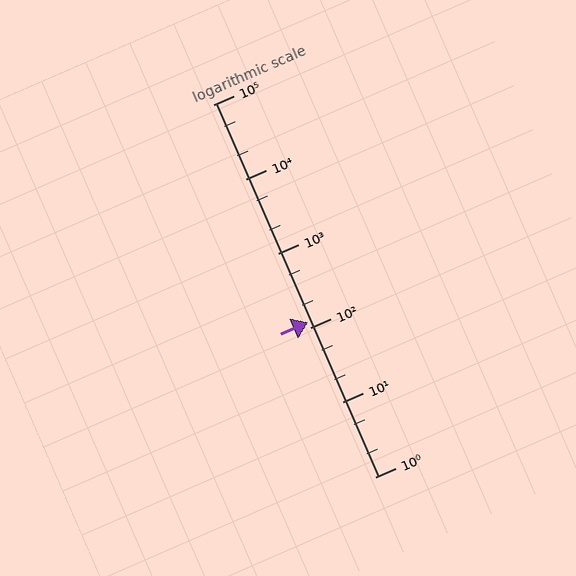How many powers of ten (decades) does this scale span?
The scale spans 5 decades, from 1 to 100000.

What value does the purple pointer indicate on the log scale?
The pointer indicates approximately 120.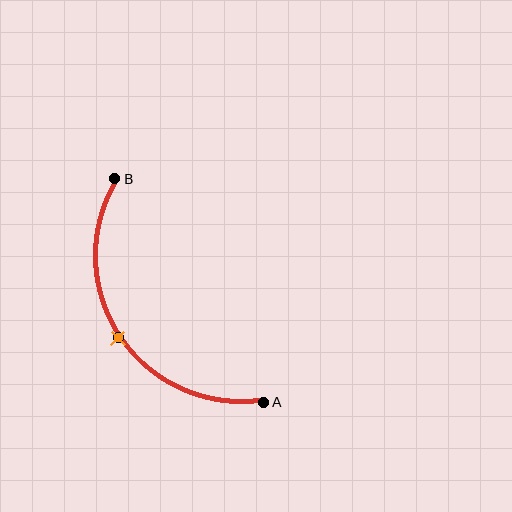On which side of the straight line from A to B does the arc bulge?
The arc bulges to the left of the straight line connecting A and B.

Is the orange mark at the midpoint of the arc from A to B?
Yes. The orange mark lies on the arc at equal arc-length from both A and B — it is the arc midpoint.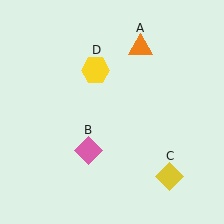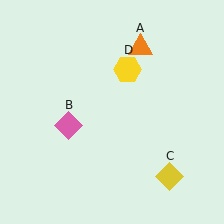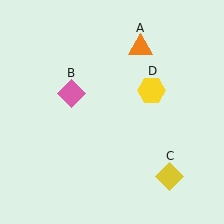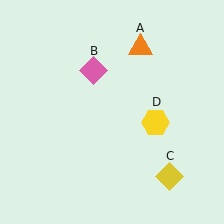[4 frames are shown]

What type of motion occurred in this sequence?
The pink diamond (object B), yellow hexagon (object D) rotated clockwise around the center of the scene.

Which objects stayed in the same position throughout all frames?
Orange triangle (object A) and yellow diamond (object C) remained stationary.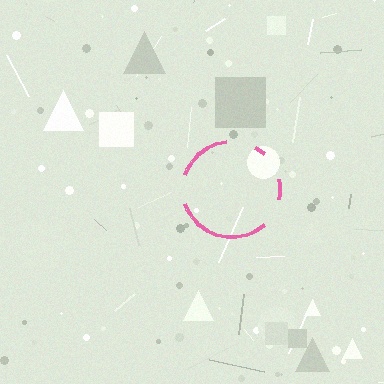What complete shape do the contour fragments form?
The contour fragments form a circle.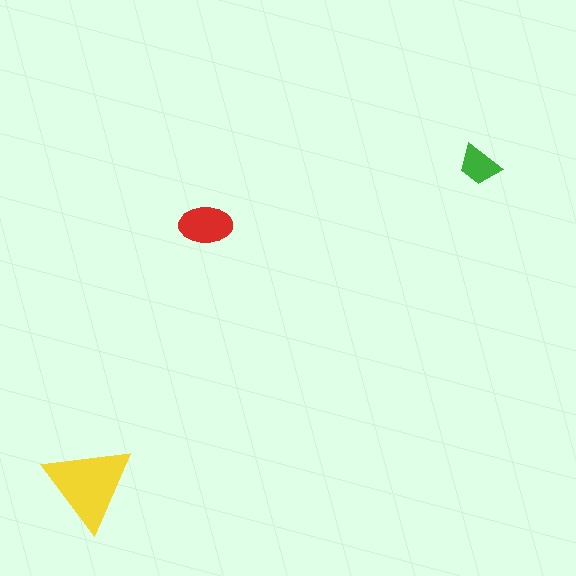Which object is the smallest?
The green trapezoid.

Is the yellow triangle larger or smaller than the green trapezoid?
Larger.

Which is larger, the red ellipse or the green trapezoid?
The red ellipse.